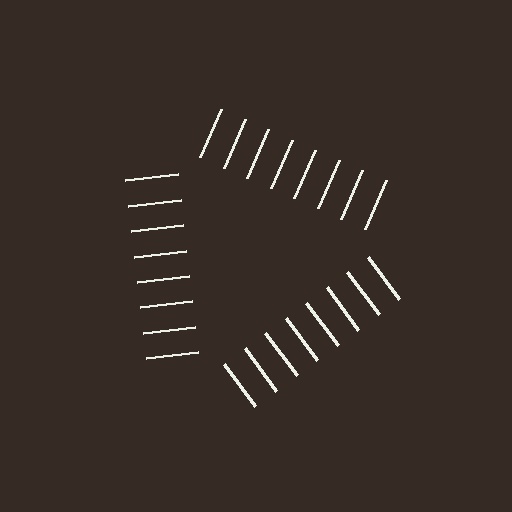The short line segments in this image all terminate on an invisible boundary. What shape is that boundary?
An illusory triangle — the line segments terminate on its edges but no continuous stroke is drawn.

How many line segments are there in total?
24 — 8 along each of the 3 edges.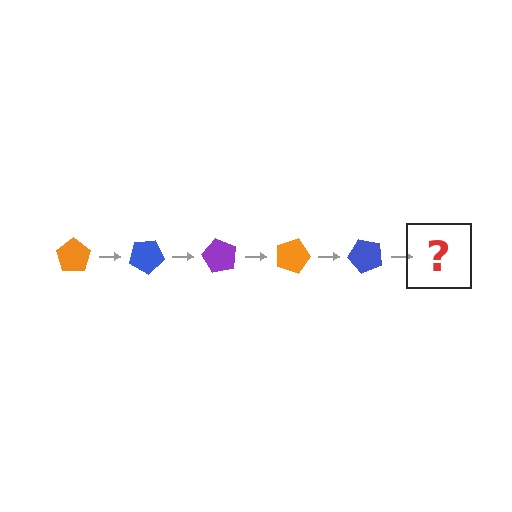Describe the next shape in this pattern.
It should be a purple pentagon, rotated 150 degrees from the start.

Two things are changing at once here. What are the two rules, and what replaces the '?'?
The two rules are that it rotates 30 degrees each step and the color cycles through orange, blue, and purple. The '?' should be a purple pentagon, rotated 150 degrees from the start.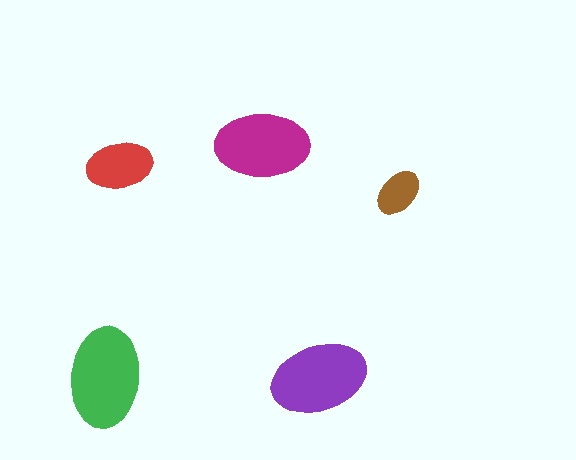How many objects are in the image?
There are 5 objects in the image.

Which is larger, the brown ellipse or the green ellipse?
The green one.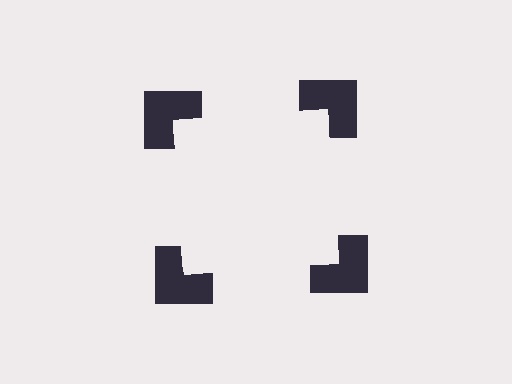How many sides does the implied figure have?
4 sides.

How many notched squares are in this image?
There are 4 — one at each vertex of the illusory square.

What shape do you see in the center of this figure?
An illusory square — its edges are inferred from the aligned wedge cuts in the notched squares, not physically drawn.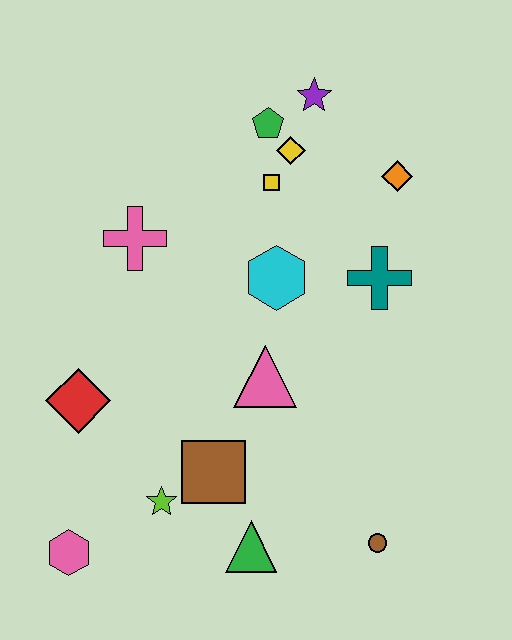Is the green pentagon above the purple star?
No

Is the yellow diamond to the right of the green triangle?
Yes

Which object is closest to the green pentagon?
The yellow diamond is closest to the green pentagon.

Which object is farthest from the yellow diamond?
The pink hexagon is farthest from the yellow diamond.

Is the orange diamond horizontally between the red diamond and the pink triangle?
No